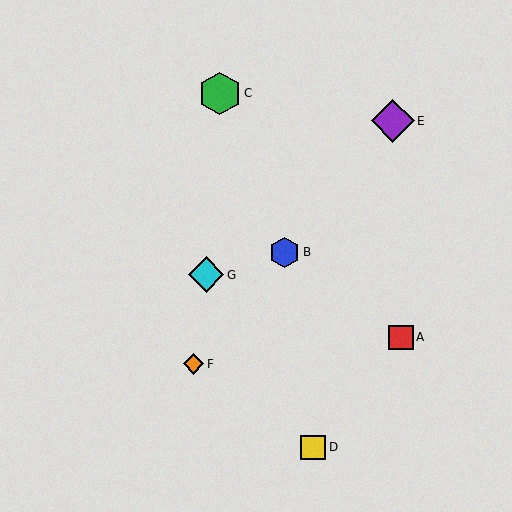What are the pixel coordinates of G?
Object G is at (206, 275).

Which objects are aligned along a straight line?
Objects B, E, F are aligned along a straight line.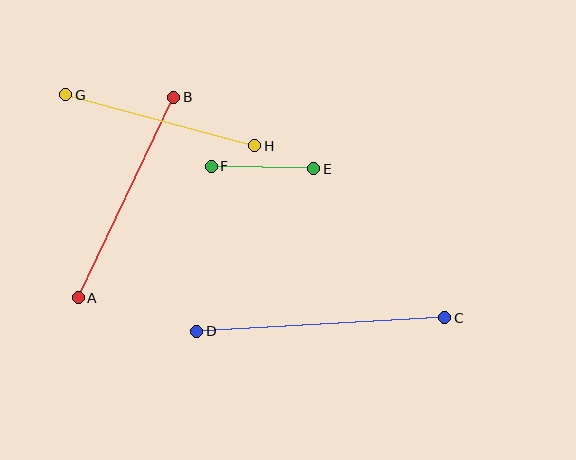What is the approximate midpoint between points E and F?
The midpoint is at approximately (263, 167) pixels.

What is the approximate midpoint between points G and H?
The midpoint is at approximately (160, 120) pixels.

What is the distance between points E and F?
The distance is approximately 103 pixels.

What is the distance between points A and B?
The distance is approximately 222 pixels.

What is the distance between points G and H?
The distance is approximately 195 pixels.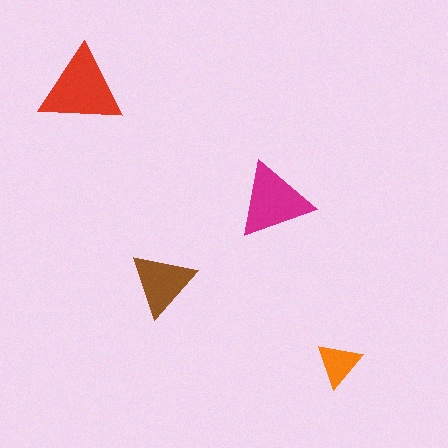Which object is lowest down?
The orange triangle is bottommost.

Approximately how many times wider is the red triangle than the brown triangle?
About 1.5 times wider.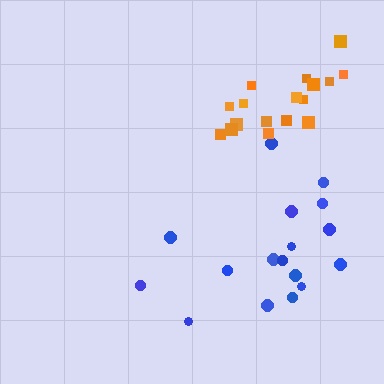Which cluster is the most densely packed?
Orange.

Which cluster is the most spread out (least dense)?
Blue.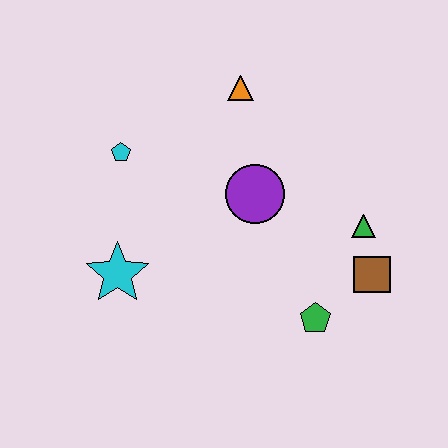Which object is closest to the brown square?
The green triangle is closest to the brown square.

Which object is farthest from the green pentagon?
The cyan pentagon is farthest from the green pentagon.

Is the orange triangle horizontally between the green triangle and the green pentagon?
No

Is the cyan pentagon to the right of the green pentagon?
No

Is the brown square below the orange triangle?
Yes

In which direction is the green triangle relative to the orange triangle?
The green triangle is below the orange triangle.